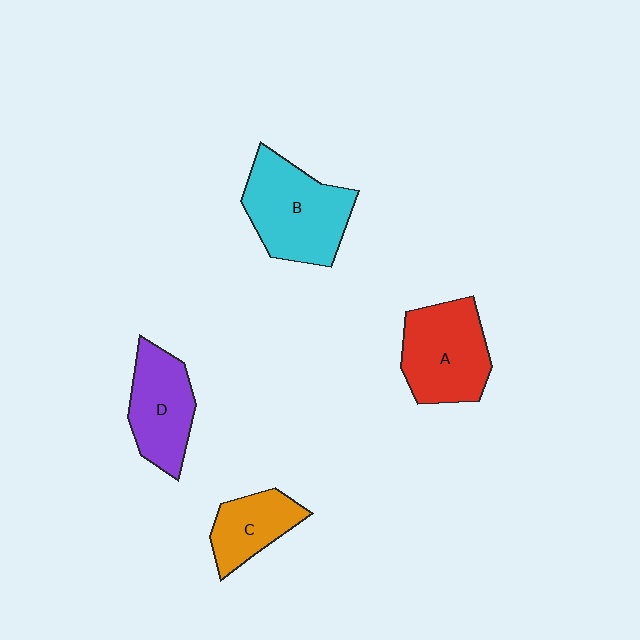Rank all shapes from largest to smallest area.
From largest to smallest: B (cyan), A (red), D (purple), C (orange).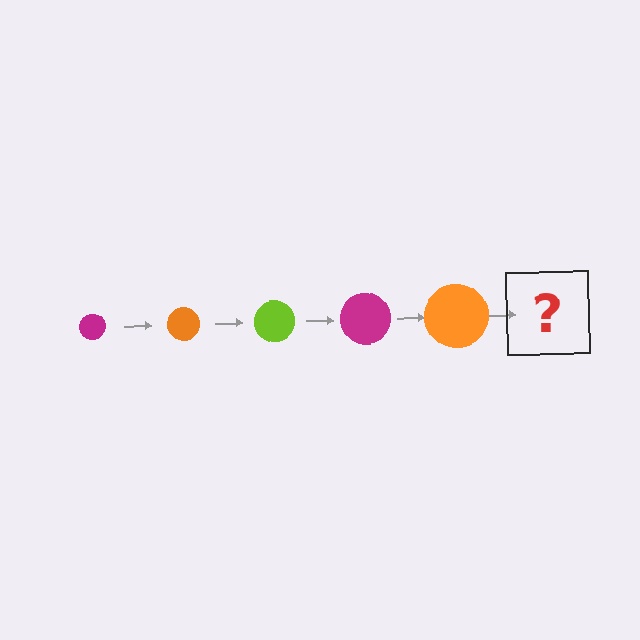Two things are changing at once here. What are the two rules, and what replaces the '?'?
The two rules are that the circle grows larger each step and the color cycles through magenta, orange, and lime. The '?' should be a lime circle, larger than the previous one.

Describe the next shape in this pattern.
It should be a lime circle, larger than the previous one.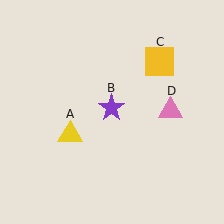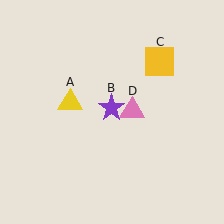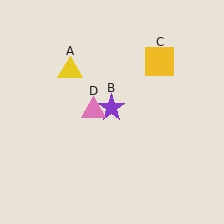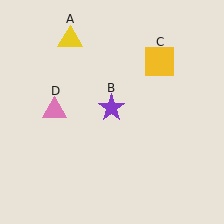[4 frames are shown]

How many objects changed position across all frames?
2 objects changed position: yellow triangle (object A), pink triangle (object D).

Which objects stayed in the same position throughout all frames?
Purple star (object B) and yellow square (object C) remained stationary.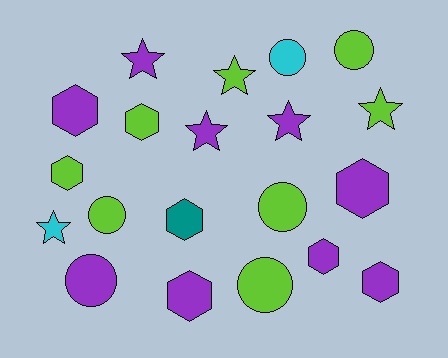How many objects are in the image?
There are 20 objects.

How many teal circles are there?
There are no teal circles.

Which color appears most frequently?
Purple, with 9 objects.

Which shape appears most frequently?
Hexagon, with 8 objects.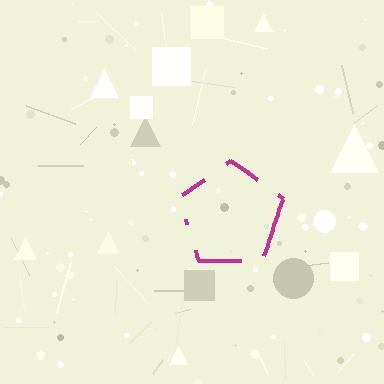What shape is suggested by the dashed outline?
The dashed outline suggests a pentagon.